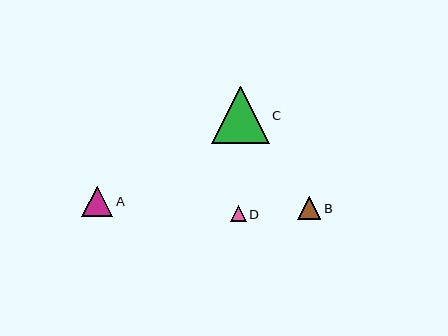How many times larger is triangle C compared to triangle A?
Triangle C is approximately 1.9 times the size of triangle A.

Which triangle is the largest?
Triangle C is the largest with a size of approximately 57 pixels.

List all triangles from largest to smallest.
From largest to smallest: C, A, B, D.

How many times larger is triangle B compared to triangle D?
Triangle B is approximately 1.5 times the size of triangle D.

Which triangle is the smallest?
Triangle D is the smallest with a size of approximately 16 pixels.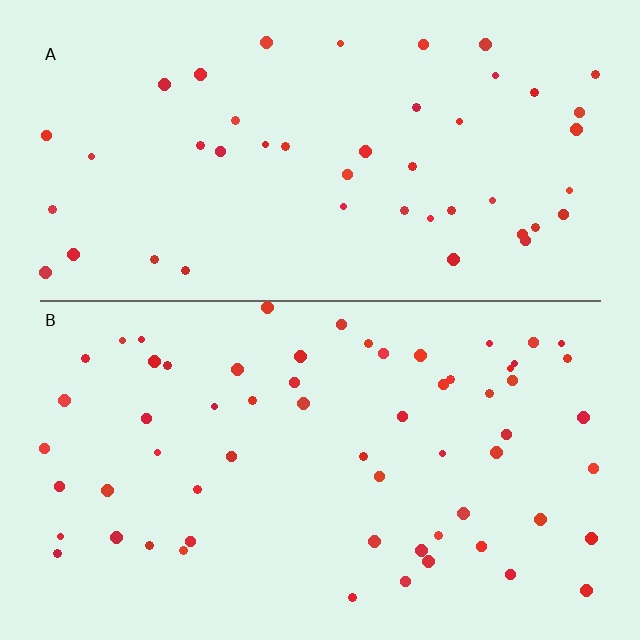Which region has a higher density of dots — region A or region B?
B (the bottom).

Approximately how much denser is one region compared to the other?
Approximately 1.3× — region B over region A.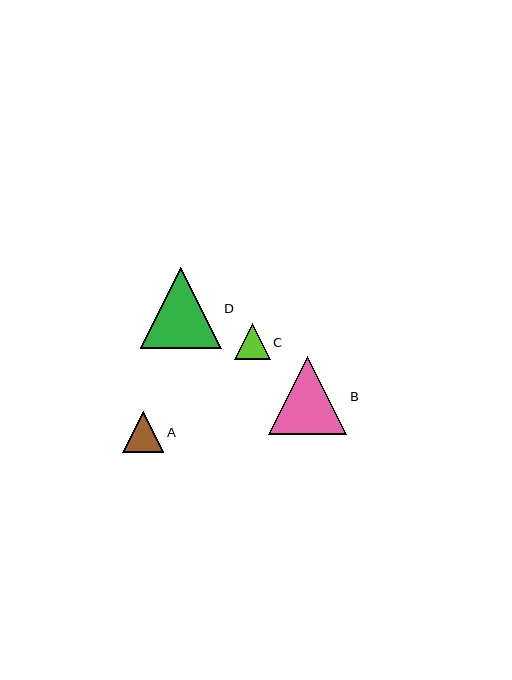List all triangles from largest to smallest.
From largest to smallest: D, B, A, C.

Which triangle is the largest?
Triangle D is the largest with a size of approximately 81 pixels.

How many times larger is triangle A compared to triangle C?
Triangle A is approximately 1.1 times the size of triangle C.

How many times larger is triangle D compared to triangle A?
Triangle D is approximately 2.0 times the size of triangle A.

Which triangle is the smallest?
Triangle C is the smallest with a size of approximately 36 pixels.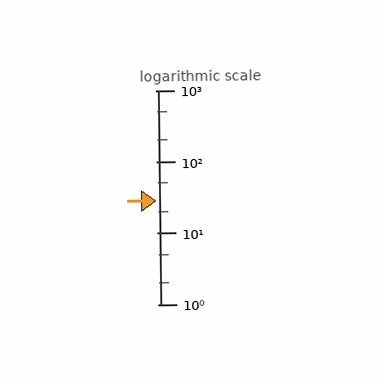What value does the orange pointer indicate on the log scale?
The pointer indicates approximately 28.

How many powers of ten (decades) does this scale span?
The scale spans 3 decades, from 1 to 1000.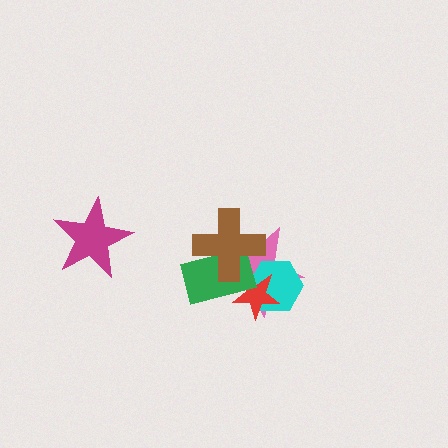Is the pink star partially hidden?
Yes, it is partially covered by another shape.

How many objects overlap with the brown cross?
2 objects overlap with the brown cross.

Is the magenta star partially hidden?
No, no other shape covers it.